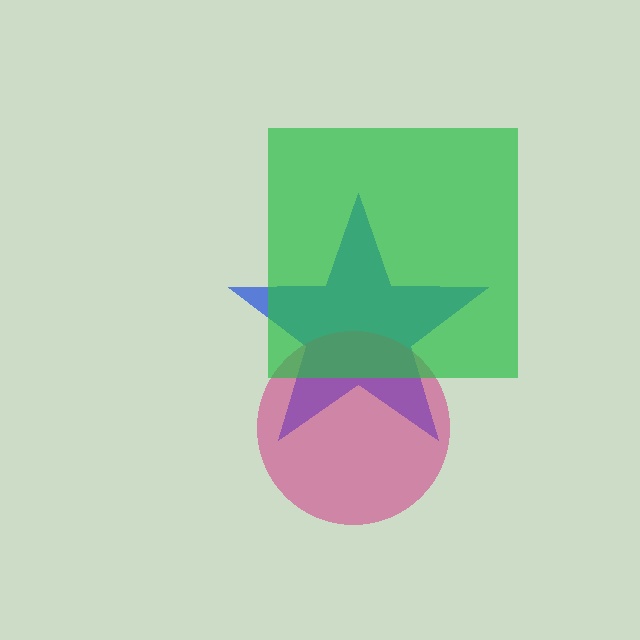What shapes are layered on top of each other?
The layered shapes are: a blue star, a magenta circle, a green square.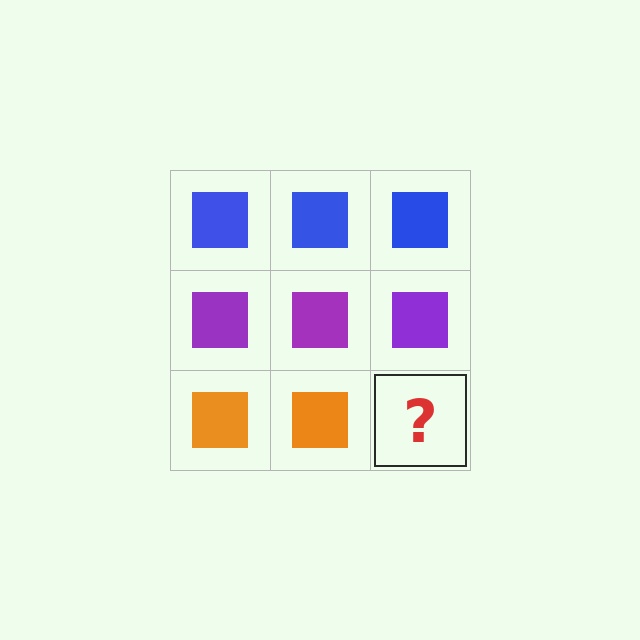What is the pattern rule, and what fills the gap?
The rule is that each row has a consistent color. The gap should be filled with an orange square.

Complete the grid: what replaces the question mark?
The question mark should be replaced with an orange square.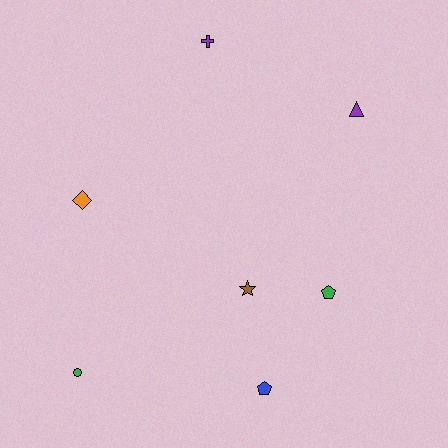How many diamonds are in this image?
There is 1 diamond.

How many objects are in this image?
There are 7 objects.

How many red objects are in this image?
There are no red objects.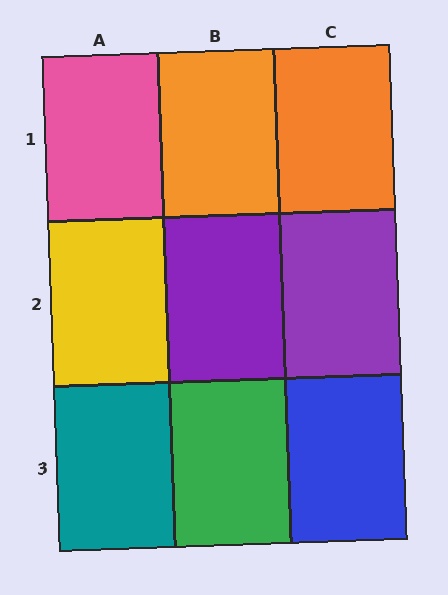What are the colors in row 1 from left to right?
Pink, orange, orange.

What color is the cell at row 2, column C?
Purple.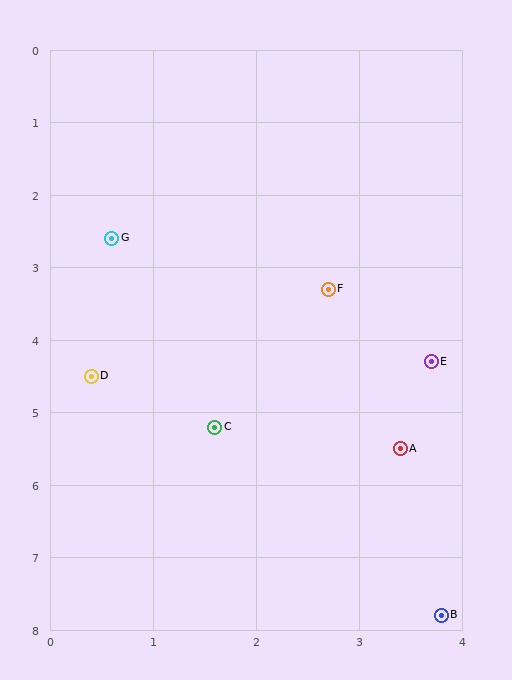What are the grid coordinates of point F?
Point F is at approximately (2.7, 3.3).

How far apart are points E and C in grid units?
Points E and C are about 2.3 grid units apart.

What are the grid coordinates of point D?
Point D is at approximately (0.4, 4.5).